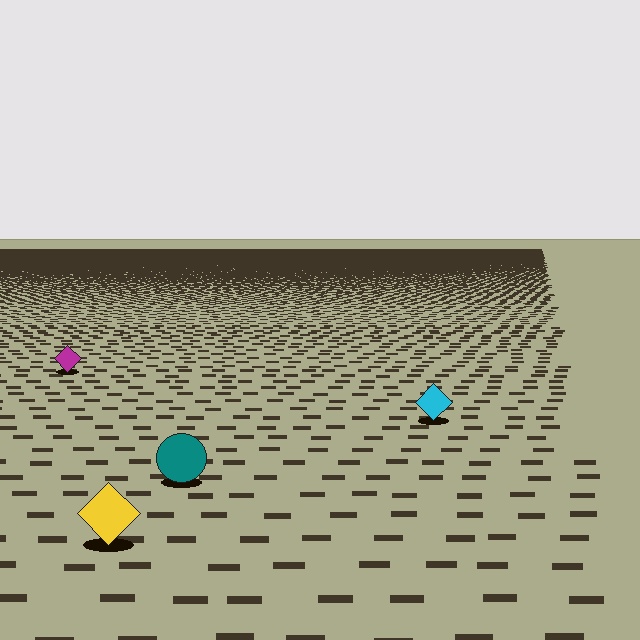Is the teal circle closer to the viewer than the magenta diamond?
Yes. The teal circle is closer — you can tell from the texture gradient: the ground texture is coarser near it.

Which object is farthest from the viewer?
The magenta diamond is farthest from the viewer. It appears smaller and the ground texture around it is denser.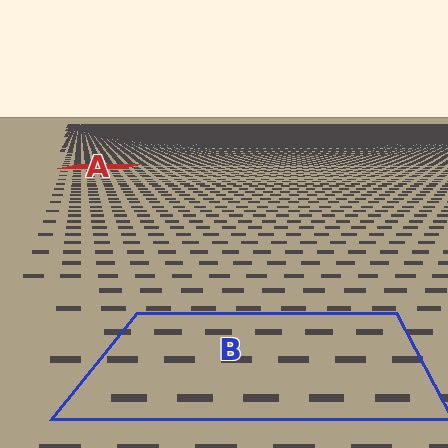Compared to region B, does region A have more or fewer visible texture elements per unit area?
Region A has more texture elements per unit area — they are packed more densely because it is farther away.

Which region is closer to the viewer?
Region B is closer. The texture elements there are larger and more spread out.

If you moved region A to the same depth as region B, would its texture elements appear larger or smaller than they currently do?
They would appear larger. At a closer depth, the same texture elements are projected at a bigger on-screen size.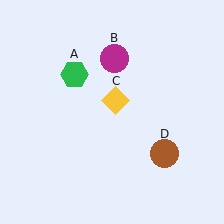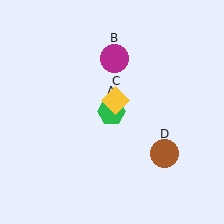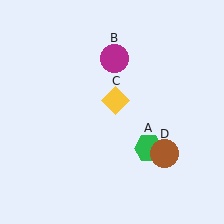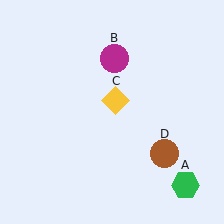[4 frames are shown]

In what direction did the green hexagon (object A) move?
The green hexagon (object A) moved down and to the right.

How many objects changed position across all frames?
1 object changed position: green hexagon (object A).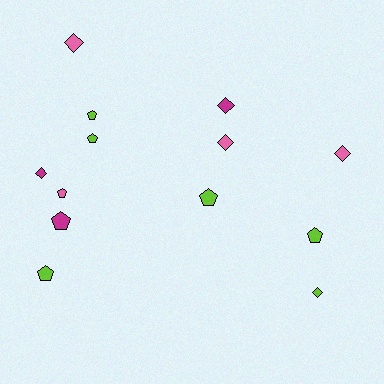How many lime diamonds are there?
There is 1 lime diamond.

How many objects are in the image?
There are 13 objects.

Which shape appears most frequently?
Pentagon, with 7 objects.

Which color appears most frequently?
Lime, with 6 objects.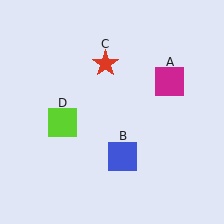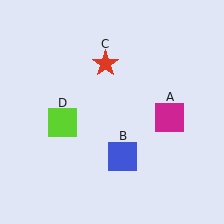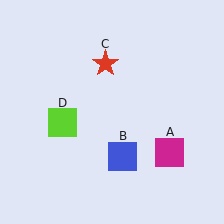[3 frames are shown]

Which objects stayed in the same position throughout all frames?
Blue square (object B) and red star (object C) and lime square (object D) remained stationary.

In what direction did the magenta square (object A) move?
The magenta square (object A) moved down.